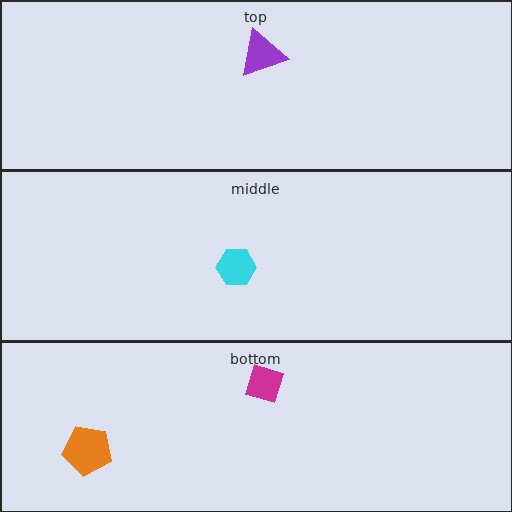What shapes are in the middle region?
The cyan hexagon.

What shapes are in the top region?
The purple triangle.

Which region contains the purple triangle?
The top region.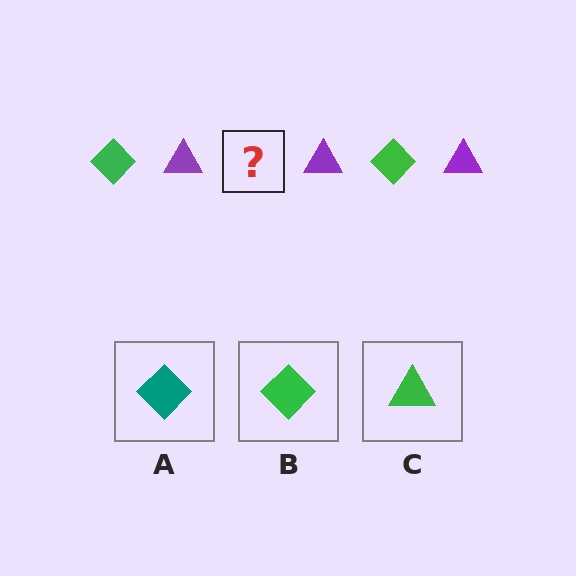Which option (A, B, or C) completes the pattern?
B.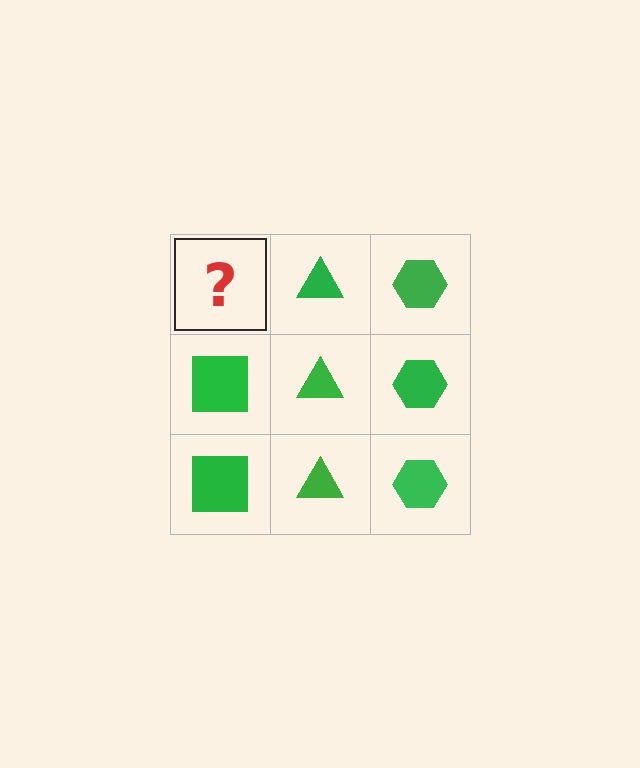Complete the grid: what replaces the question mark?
The question mark should be replaced with a green square.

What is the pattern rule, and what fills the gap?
The rule is that each column has a consistent shape. The gap should be filled with a green square.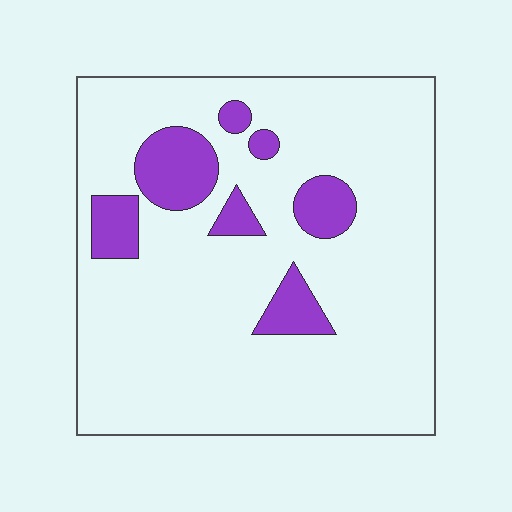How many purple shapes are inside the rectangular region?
7.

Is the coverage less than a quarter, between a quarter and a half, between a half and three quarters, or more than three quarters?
Less than a quarter.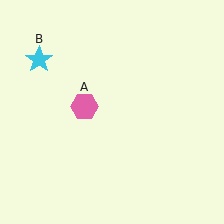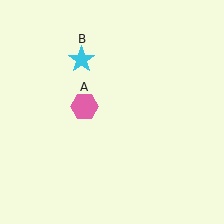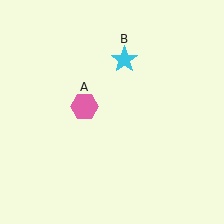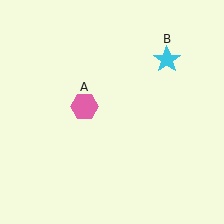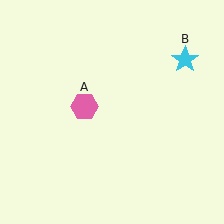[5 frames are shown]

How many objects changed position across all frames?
1 object changed position: cyan star (object B).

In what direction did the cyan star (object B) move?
The cyan star (object B) moved right.